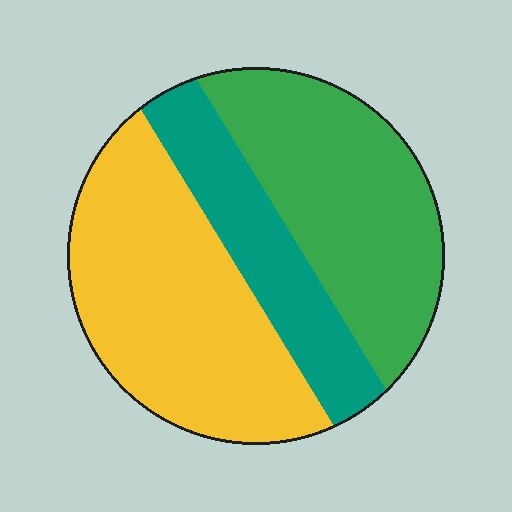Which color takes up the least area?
Teal, at roughly 20%.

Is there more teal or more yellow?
Yellow.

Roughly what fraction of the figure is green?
Green takes up about three eighths (3/8) of the figure.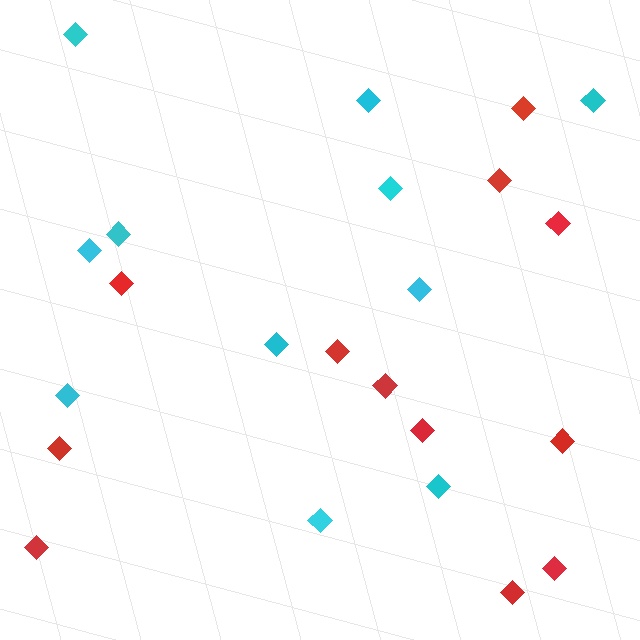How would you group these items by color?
There are 2 groups: one group of cyan diamonds (11) and one group of red diamonds (12).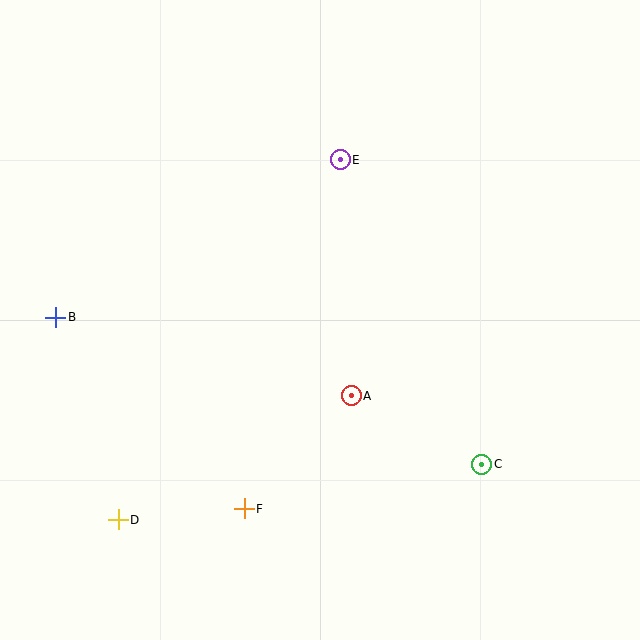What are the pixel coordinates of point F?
Point F is at (244, 509).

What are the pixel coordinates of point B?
Point B is at (56, 317).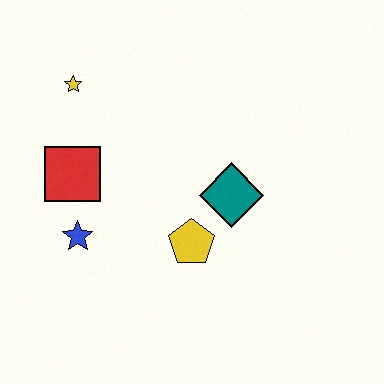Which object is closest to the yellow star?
The red square is closest to the yellow star.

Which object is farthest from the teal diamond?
The yellow star is farthest from the teal diamond.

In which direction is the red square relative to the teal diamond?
The red square is to the left of the teal diamond.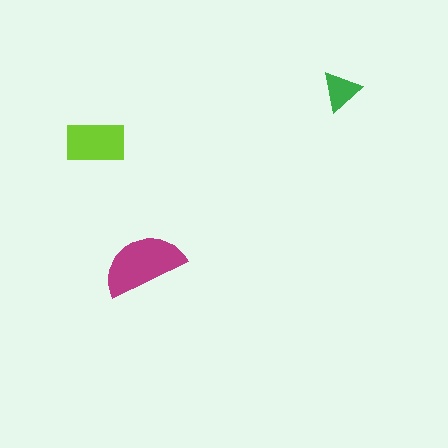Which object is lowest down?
The magenta semicircle is bottommost.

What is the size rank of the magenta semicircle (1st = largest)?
1st.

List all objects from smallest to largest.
The green triangle, the lime rectangle, the magenta semicircle.